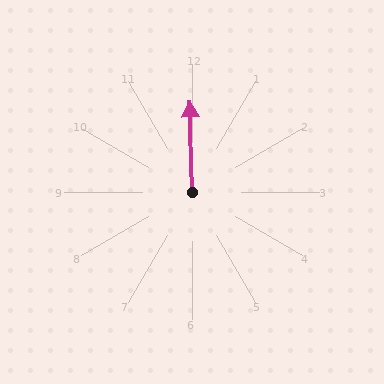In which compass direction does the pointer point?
North.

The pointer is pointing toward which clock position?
Roughly 12 o'clock.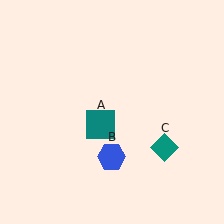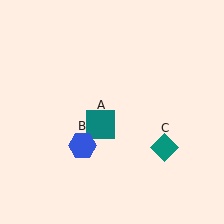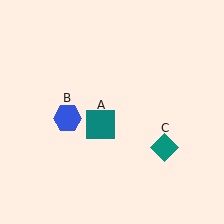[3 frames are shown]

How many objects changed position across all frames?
1 object changed position: blue hexagon (object B).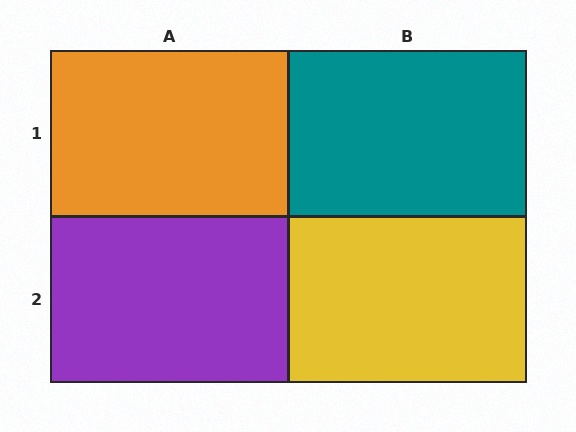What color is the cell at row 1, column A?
Orange.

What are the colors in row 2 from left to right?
Purple, yellow.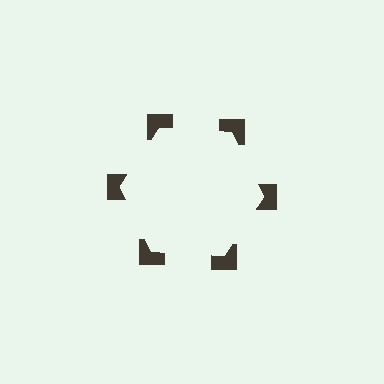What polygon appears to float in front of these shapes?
An illusory hexagon — its edges are inferred from the aligned wedge cuts in the notched squares, not physically drawn.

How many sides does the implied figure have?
6 sides.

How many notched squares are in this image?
There are 6 — one at each vertex of the illusory hexagon.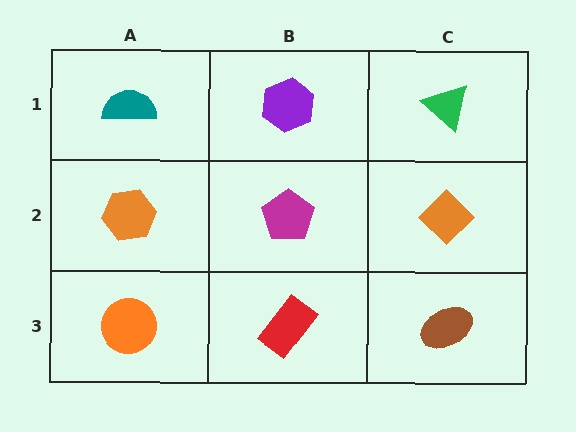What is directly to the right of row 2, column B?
An orange diamond.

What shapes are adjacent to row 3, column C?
An orange diamond (row 2, column C), a red rectangle (row 3, column B).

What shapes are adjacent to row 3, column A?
An orange hexagon (row 2, column A), a red rectangle (row 3, column B).